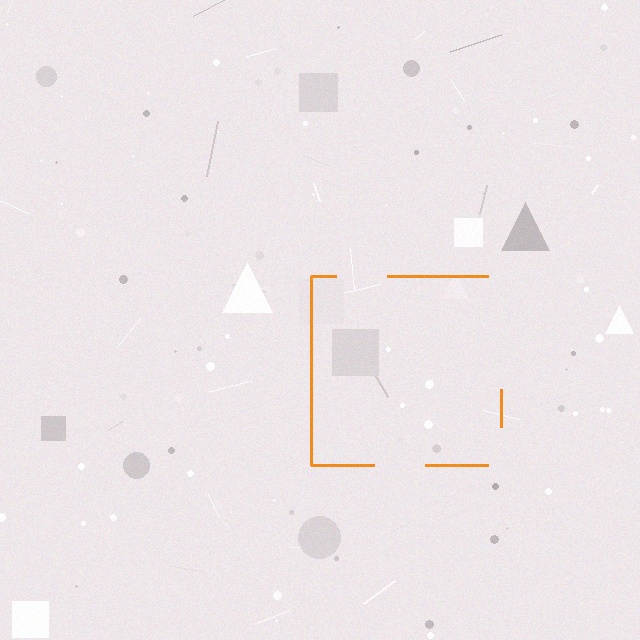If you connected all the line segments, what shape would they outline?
They would outline a square.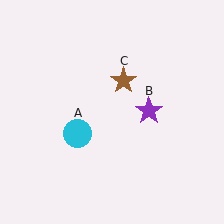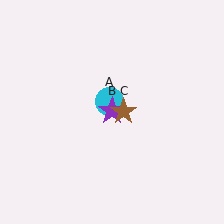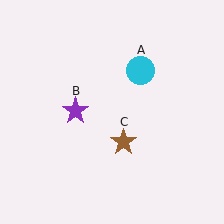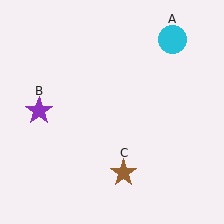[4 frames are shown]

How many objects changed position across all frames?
3 objects changed position: cyan circle (object A), purple star (object B), brown star (object C).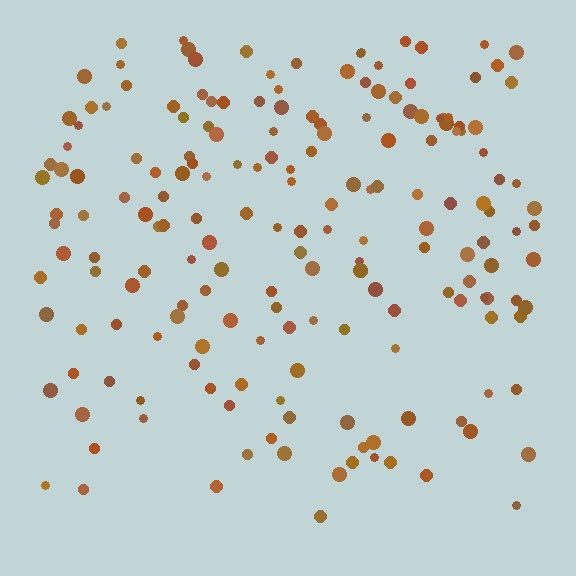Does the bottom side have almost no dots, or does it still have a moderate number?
Still a moderate number, just noticeably fewer than the top.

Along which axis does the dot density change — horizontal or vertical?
Vertical.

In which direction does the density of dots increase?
From bottom to top, with the top side densest.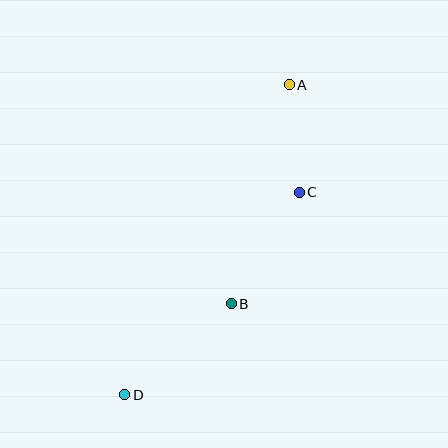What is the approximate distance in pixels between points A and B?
The distance between A and B is approximately 227 pixels.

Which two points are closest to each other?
Points A and C are closest to each other.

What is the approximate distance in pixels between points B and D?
The distance between B and D is approximately 140 pixels.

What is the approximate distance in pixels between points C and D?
The distance between C and D is approximately 267 pixels.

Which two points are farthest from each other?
Points A and D are farthest from each other.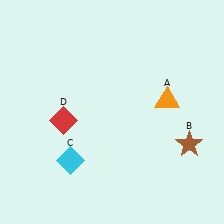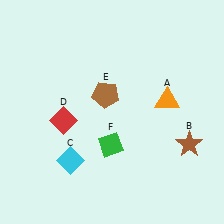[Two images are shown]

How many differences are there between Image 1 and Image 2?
There are 2 differences between the two images.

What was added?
A brown pentagon (E), a green diamond (F) were added in Image 2.